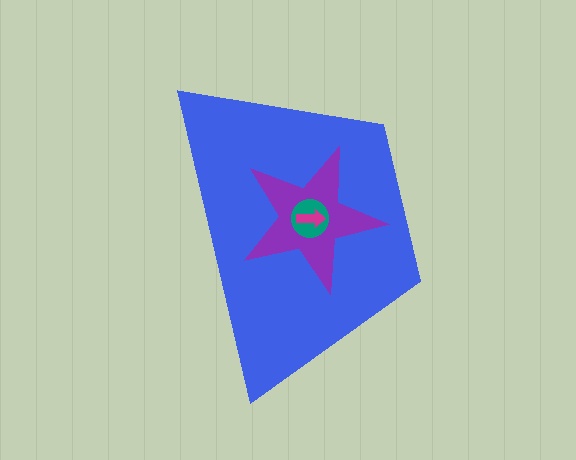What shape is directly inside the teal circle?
The magenta arrow.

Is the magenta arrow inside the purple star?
Yes.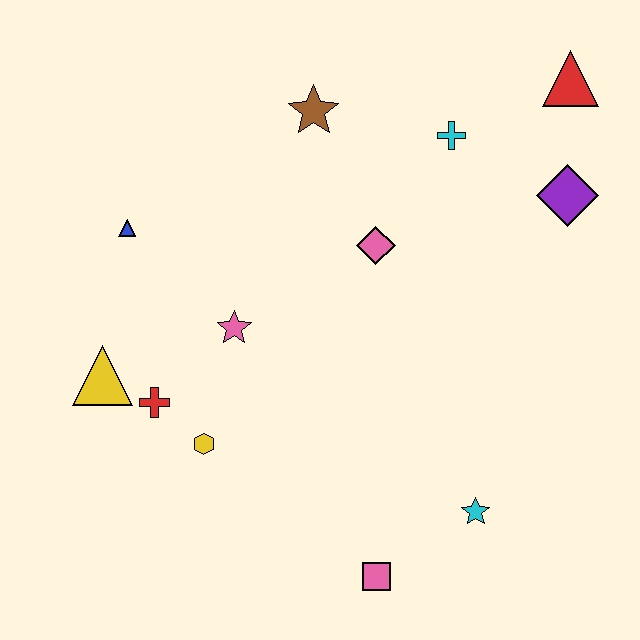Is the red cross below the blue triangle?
Yes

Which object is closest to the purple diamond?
The red triangle is closest to the purple diamond.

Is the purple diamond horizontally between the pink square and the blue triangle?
No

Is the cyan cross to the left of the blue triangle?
No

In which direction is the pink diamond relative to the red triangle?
The pink diamond is to the left of the red triangle.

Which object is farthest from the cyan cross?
The pink square is farthest from the cyan cross.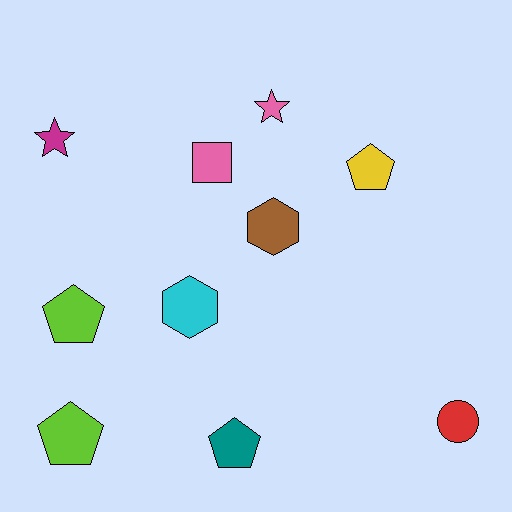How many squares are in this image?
There is 1 square.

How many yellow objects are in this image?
There is 1 yellow object.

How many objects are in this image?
There are 10 objects.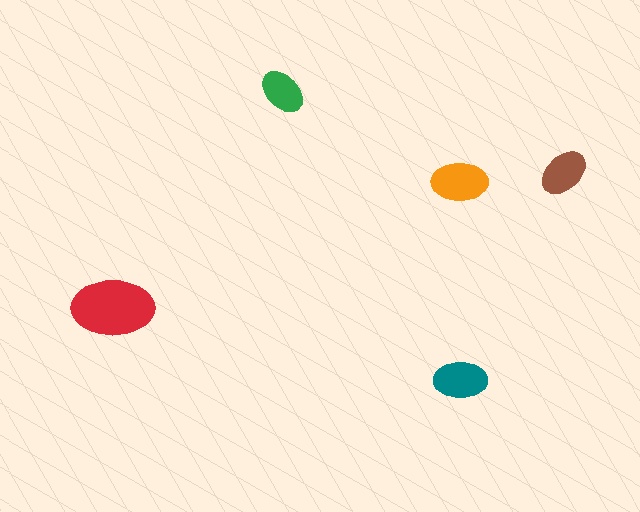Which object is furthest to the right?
The brown ellipse is rightmost.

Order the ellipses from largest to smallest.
the red one, the orange one, the teal one, the brown one, the green one.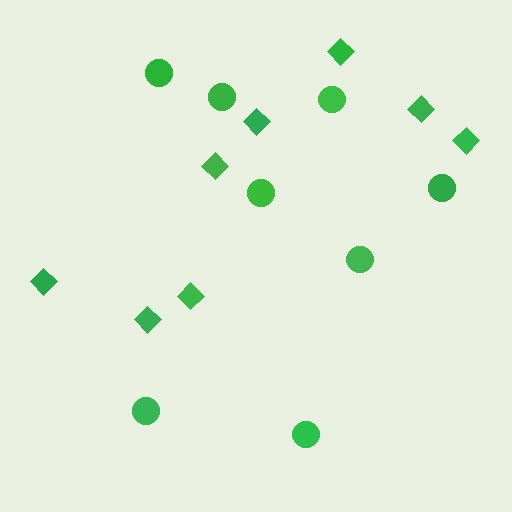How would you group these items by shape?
There are 2 groups: one group of diamonds (8) and one group of circles (8).